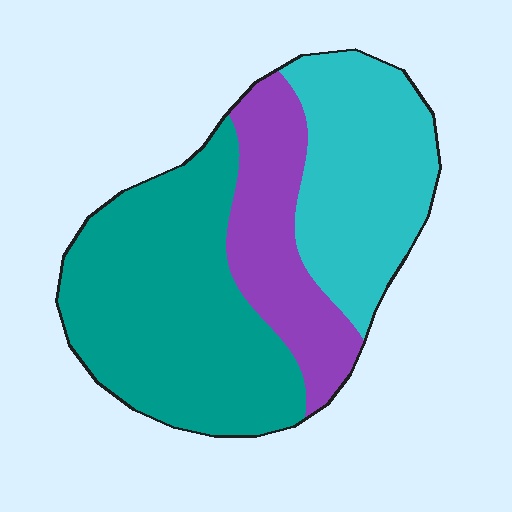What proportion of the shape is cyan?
Cyan covers about 30% of the shape.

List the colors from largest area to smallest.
From largest to smallest: teal, cyan, purple.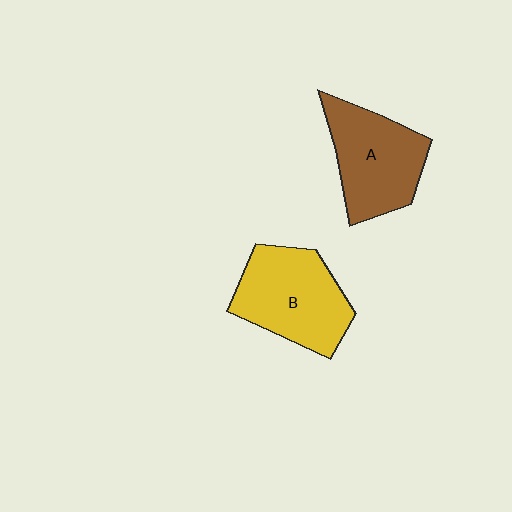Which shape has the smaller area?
Shape A (brown).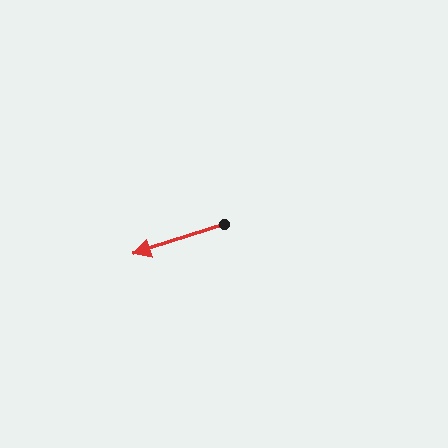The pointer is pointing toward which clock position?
Roughly 8 o'clock.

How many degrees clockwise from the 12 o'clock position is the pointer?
Approximately 252 degrees.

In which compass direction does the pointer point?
West.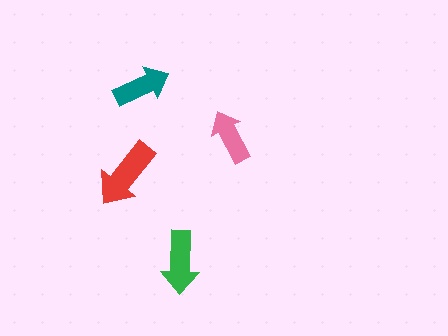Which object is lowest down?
The green arrow is bottommost.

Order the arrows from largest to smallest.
the red one, the green one, the teal one, the pink one.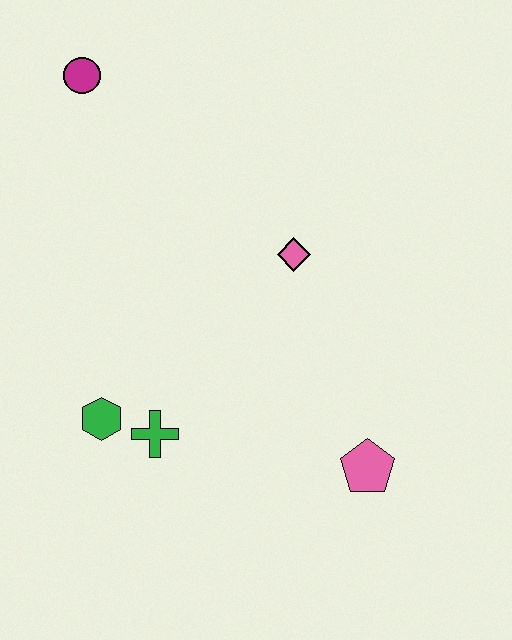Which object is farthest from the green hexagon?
The magenta circle is farthest from the green hexagon.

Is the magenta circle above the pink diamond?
Yes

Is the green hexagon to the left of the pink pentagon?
Yes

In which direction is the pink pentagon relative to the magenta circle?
The pink pentagon is below the magenta circle.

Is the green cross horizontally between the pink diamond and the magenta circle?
Yes